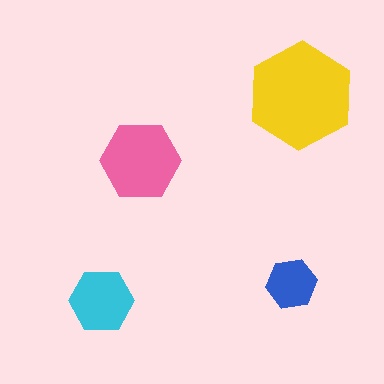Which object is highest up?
The yellow hexagon is topmost.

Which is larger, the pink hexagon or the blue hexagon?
The pink one.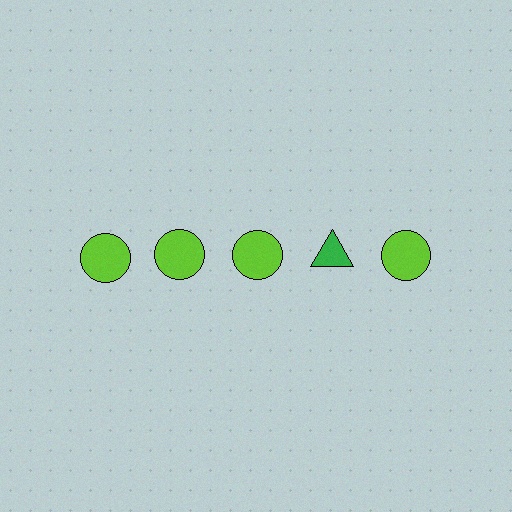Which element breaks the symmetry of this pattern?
The green triangle in the top row, second from right column breaks the symmetry. All other shapes are lime circles.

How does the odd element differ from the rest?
It differs in both color (green instead of lime) and shape (triangle instead of circle).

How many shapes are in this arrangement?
There are 5 shapes arranged in a grid pattern.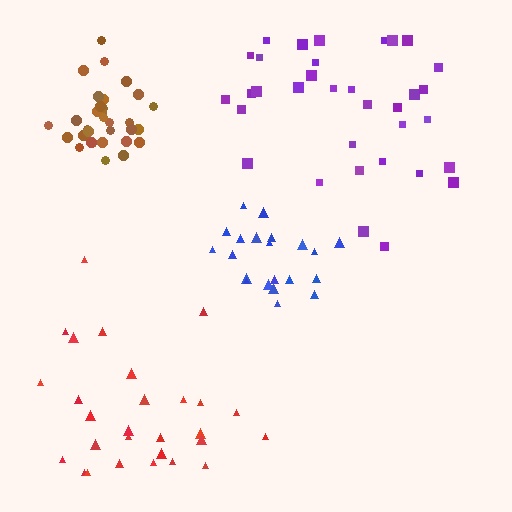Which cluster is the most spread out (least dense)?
Red.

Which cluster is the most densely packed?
Brown.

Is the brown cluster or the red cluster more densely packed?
Brown.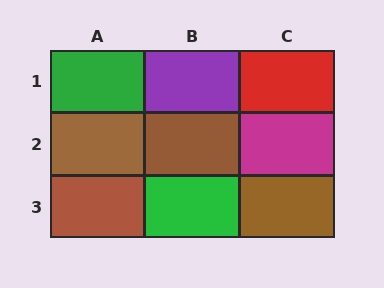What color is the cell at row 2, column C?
Magenta.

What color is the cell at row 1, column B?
Purple.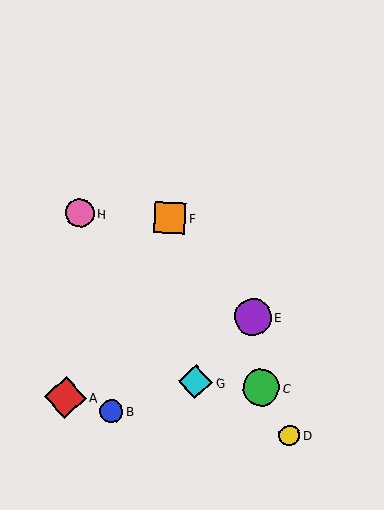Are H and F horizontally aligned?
Yes, both are at y≈213.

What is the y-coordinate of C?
Object C is at y≈388.